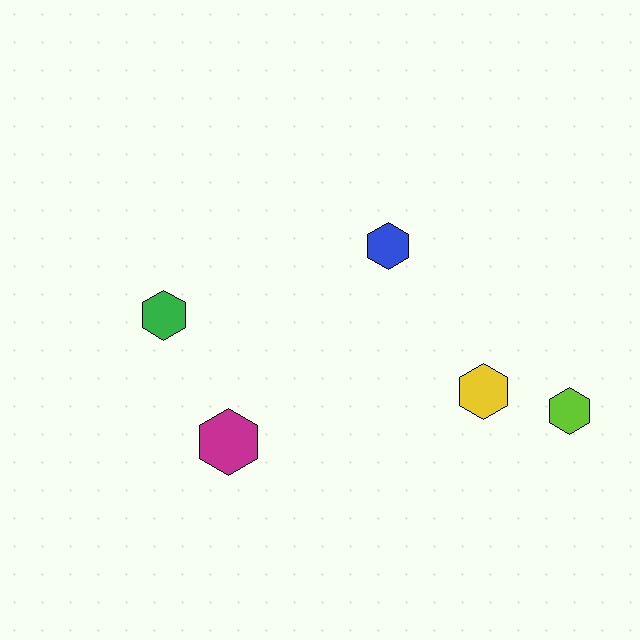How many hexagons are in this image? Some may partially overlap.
There are 5 hexagons.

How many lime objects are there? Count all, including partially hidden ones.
There is 1 lime object.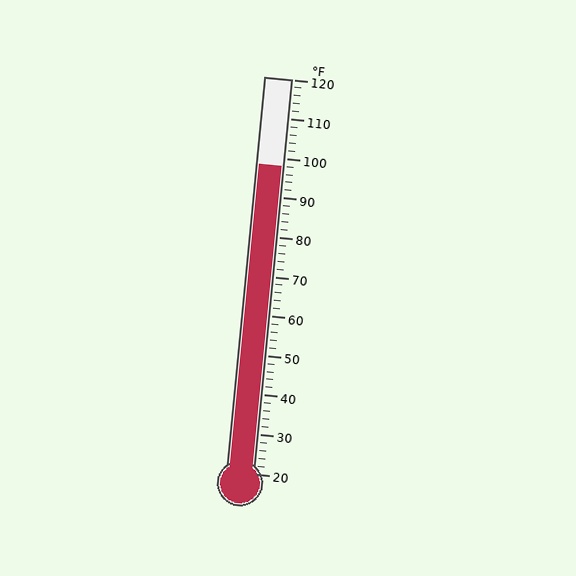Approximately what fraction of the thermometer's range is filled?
The thermometer is filled to approximately 80% of its range.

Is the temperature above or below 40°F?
The temperature is above 40°F.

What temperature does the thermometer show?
The thermometer shows approximately 98°F.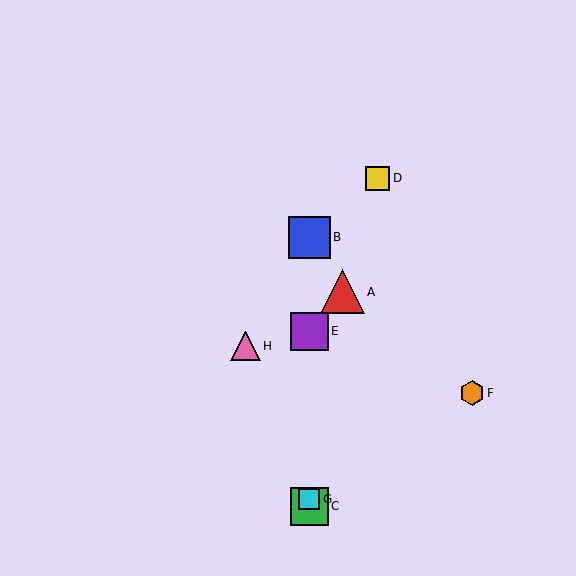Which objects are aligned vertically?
Objects B, C, E, G are aligned vertically.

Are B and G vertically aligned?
Yes, both are at x≈309.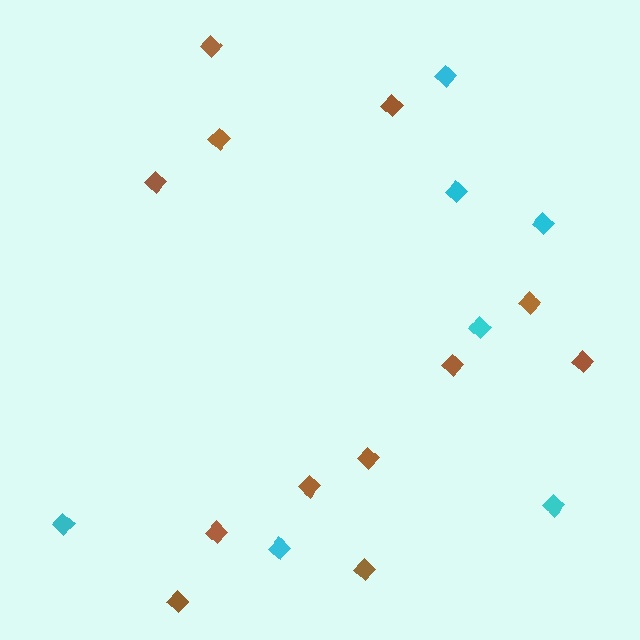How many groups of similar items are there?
There are 2 groups: one group of brown diamonds (12) and one group of cyan diamonds (7).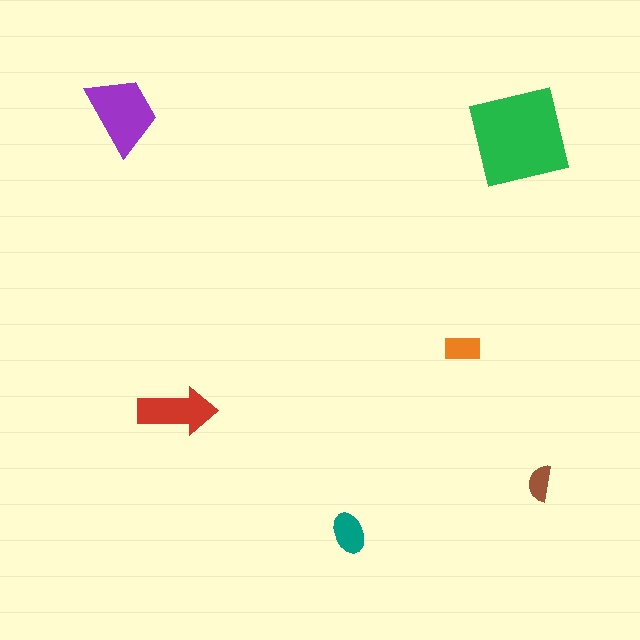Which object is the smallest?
The brown semicircle.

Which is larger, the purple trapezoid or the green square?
The green square.